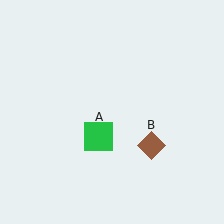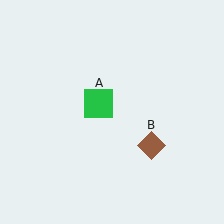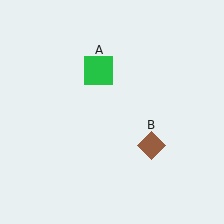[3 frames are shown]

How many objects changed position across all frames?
1 object changed position: green square (object A).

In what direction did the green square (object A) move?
The green square (object A) moved up.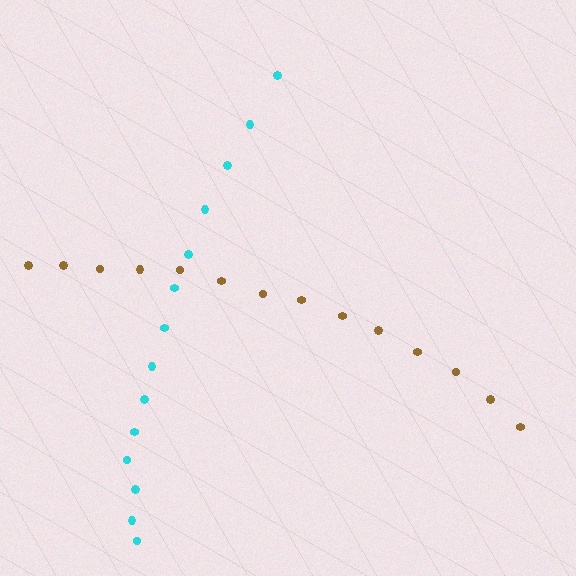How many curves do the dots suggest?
There are 2 distinct paths.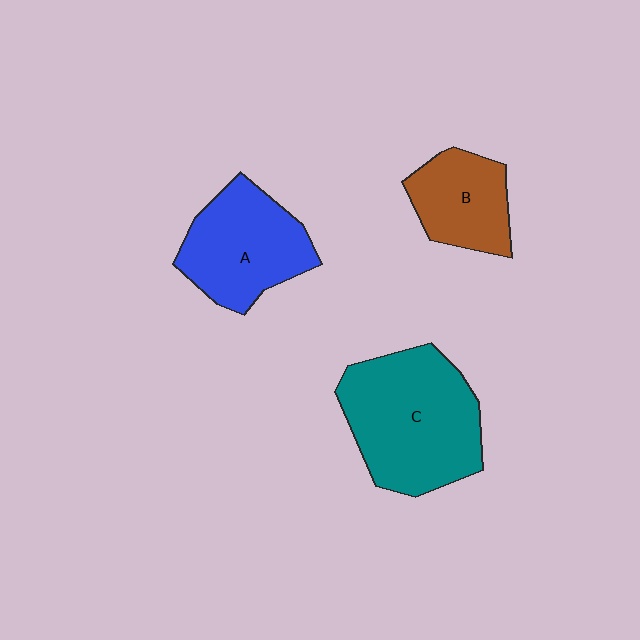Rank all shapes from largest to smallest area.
From largest to smallest: C (teal), A (blue), B (brown).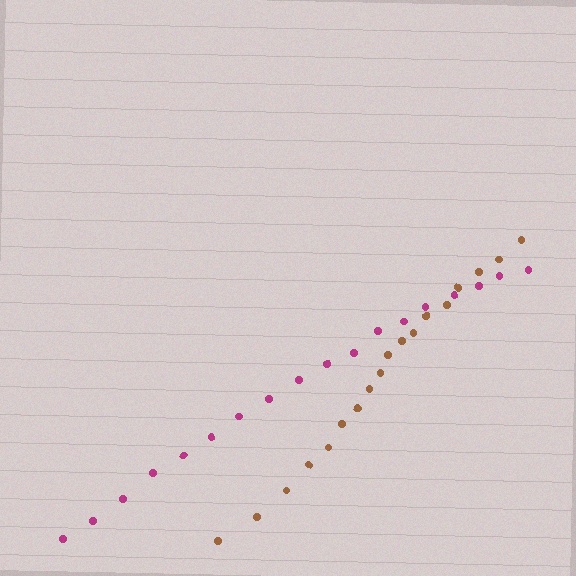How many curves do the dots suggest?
There are 2 distinct paths.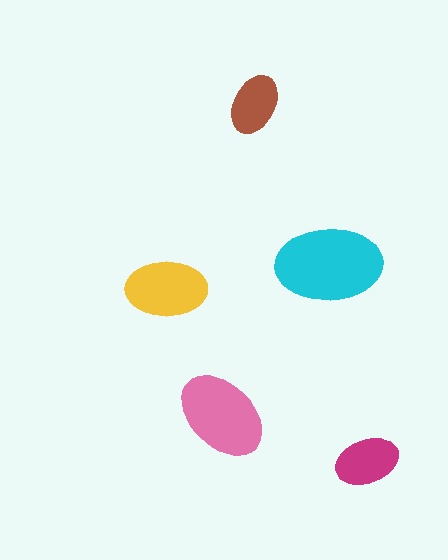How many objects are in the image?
There are 5 objects in the image.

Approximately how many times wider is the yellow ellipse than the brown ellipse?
About 1.5 times wider.